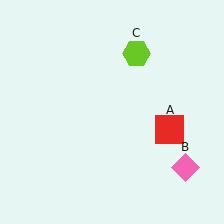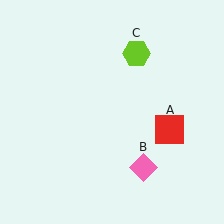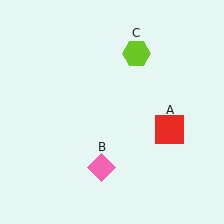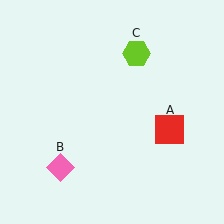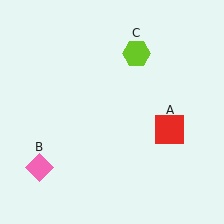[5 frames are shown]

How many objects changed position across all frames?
1 object changed position: pink diamond (object B).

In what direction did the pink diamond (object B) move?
The pink diamond (object B) moved left.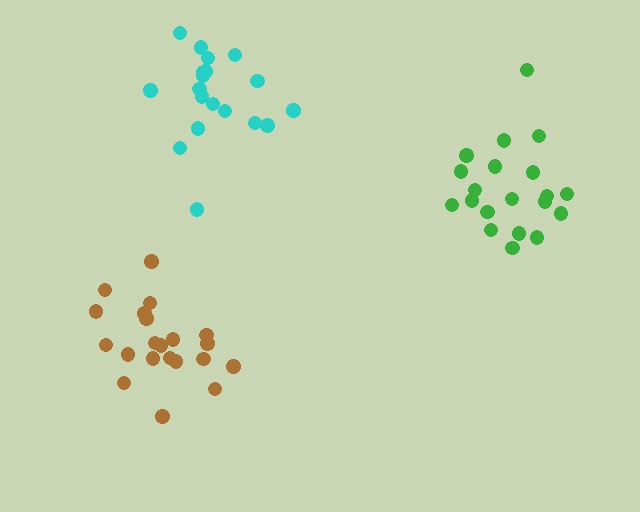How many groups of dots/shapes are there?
There are 3 groups.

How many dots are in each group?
Group 1: 19 dots, Group 2: 21 dots, Group 3: 20 dots (60 total).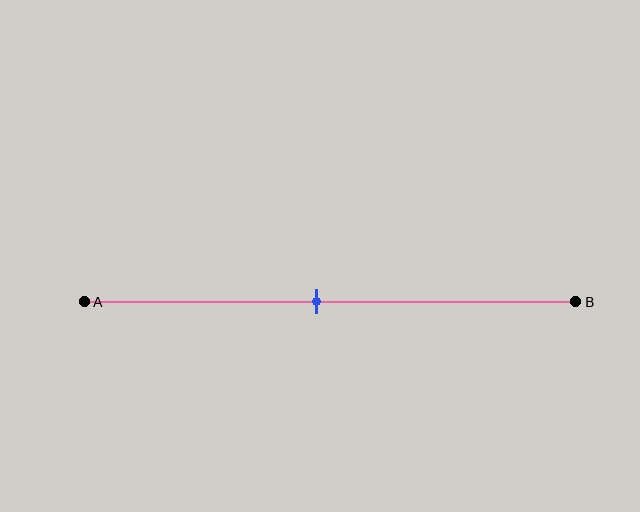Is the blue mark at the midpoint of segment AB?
Yes, the mark is approximately at the midpoint.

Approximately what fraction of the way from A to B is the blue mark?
The blue mark is approximately 45% of the way from A to B.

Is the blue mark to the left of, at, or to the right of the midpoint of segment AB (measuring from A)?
The blue mark is approximately at the midpoint of segment AB.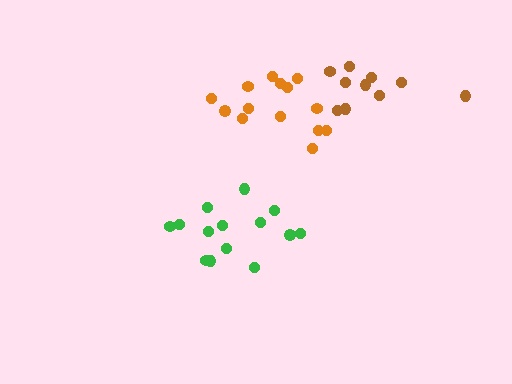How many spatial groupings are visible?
There are 3 spatial groupings.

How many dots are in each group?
Group 1: 14 dots, Group 2: 10 dots, Group 3: 14 dots (38 total).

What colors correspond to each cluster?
The clusters are colored: green, brown, orange.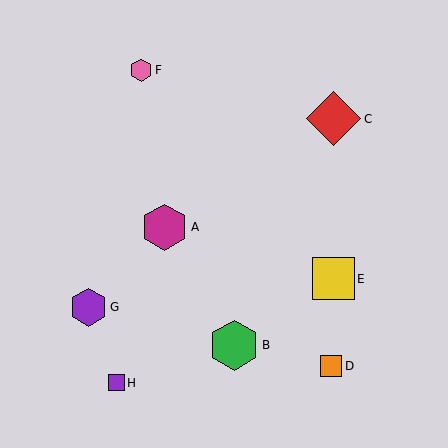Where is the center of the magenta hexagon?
The center of the magenta hexagon is at (164, 227).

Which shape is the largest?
The red diamond (labeled C) is the largest.